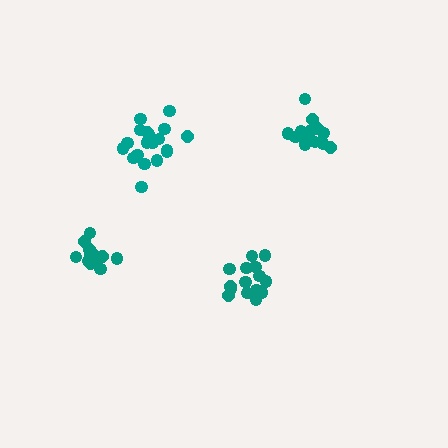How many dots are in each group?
Group 1: 13 dots, Group 2: 19 dots, Group 3: 15 dots, Group 4: 15 dots (62 total).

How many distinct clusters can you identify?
There are 4 distinct clusters.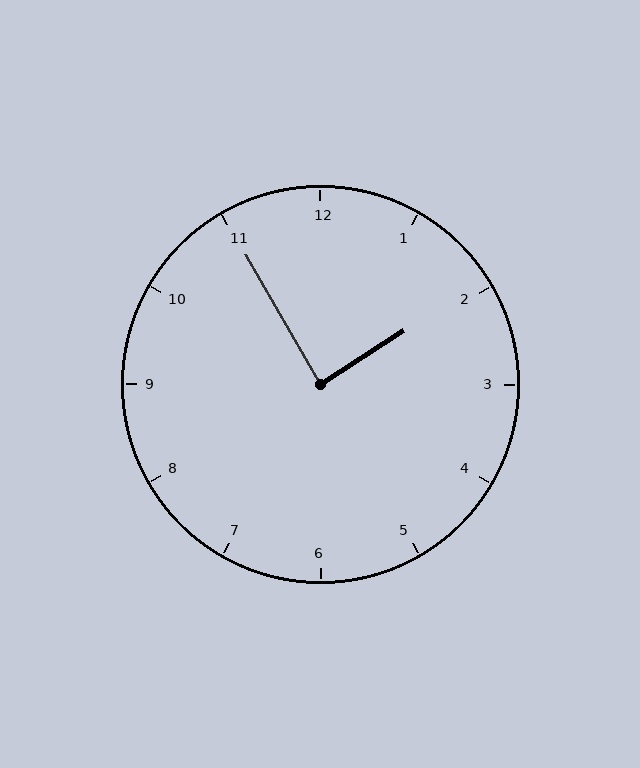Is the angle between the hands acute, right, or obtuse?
It is right.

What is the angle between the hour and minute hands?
Approximately 88 degrees.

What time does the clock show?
1:55.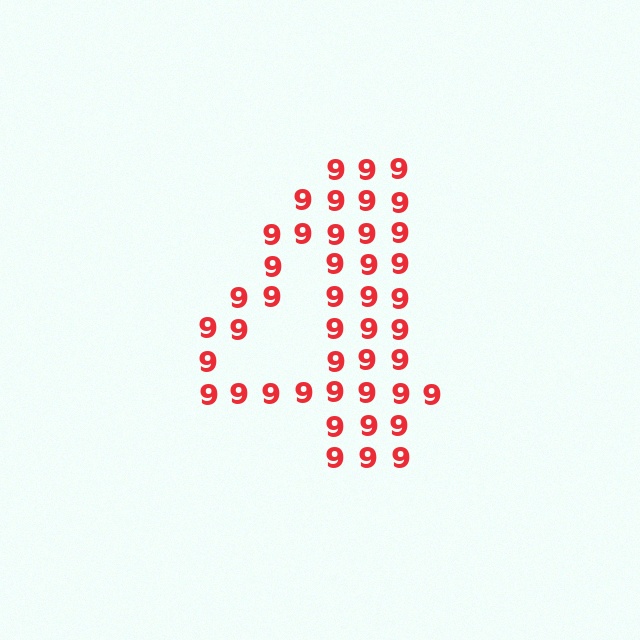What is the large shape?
The large shape is the digit 4.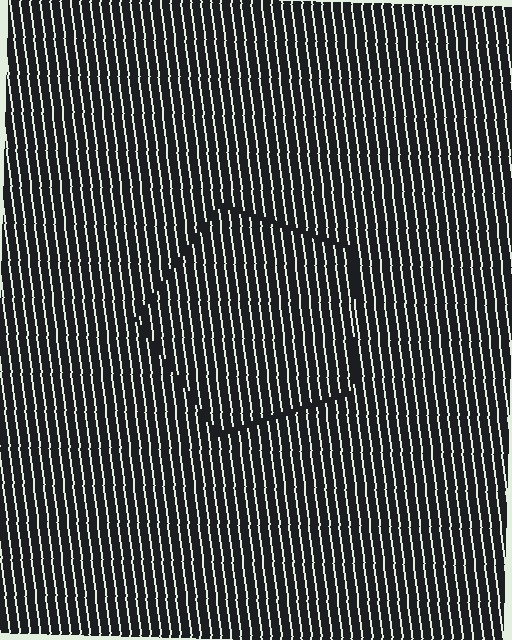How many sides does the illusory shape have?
5 sides — the line-ends trace a pentagon.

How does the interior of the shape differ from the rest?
The interior of the shape contains the same grating, shifted by half a period — the contour is defined by the phase discontinuity where line-ends from the inner and outer gratings abut.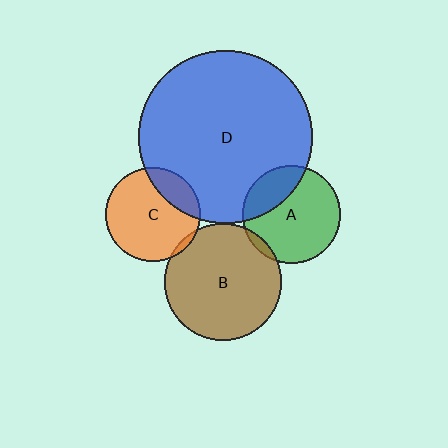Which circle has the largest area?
Circle D (blue).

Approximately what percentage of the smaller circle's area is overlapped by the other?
Approximately 5%.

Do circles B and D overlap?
Yes.